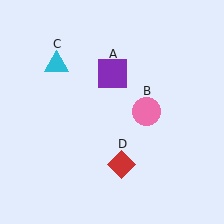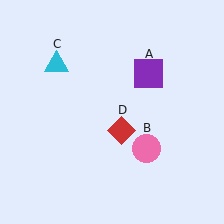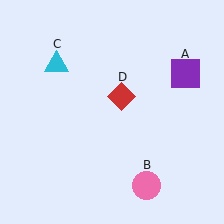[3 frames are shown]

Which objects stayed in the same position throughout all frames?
Cyan triangle (object C) remained stationary.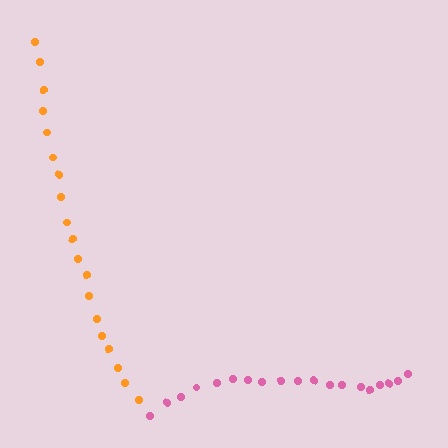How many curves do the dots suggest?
There are 2 distinct paths.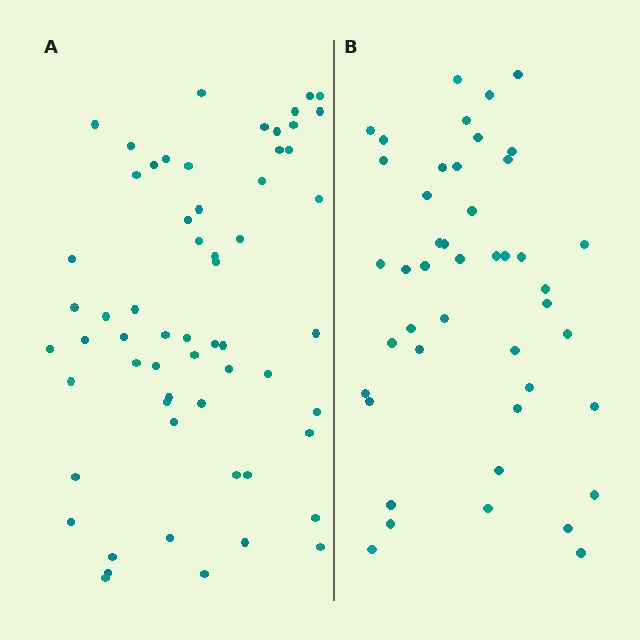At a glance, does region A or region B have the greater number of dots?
Region A (the left region) has more dots.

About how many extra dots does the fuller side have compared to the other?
Region A has approximately 15 more dots than region B.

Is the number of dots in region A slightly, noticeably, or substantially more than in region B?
Region A has noticeably more, but not dramatically so. The ratio is roughly 1.3 to 1.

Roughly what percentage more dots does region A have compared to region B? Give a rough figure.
About 35% more.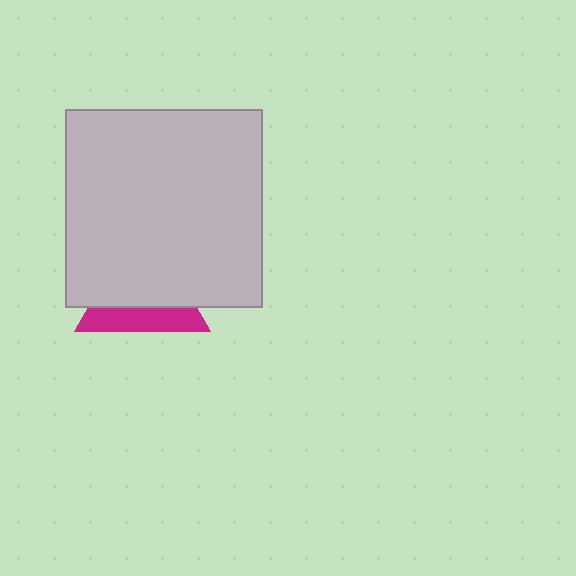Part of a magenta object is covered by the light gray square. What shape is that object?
It is a triangle.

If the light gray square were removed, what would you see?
You would see the complete magenta triangle.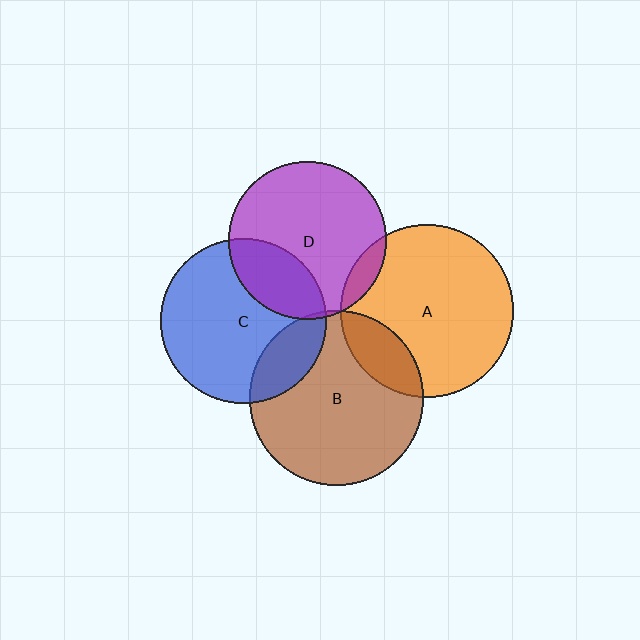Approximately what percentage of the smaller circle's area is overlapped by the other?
Approximately 5%.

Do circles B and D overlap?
Yes.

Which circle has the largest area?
Circle B (brown).